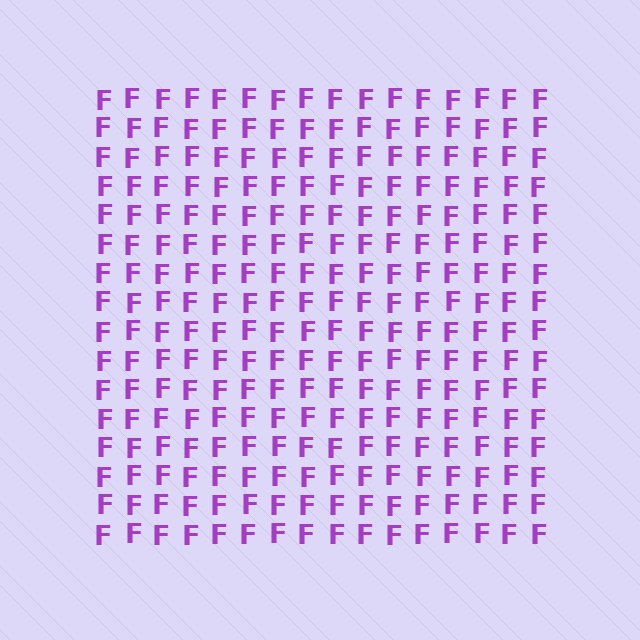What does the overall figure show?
The overall figure shows a square.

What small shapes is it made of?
It is made of small letter F's.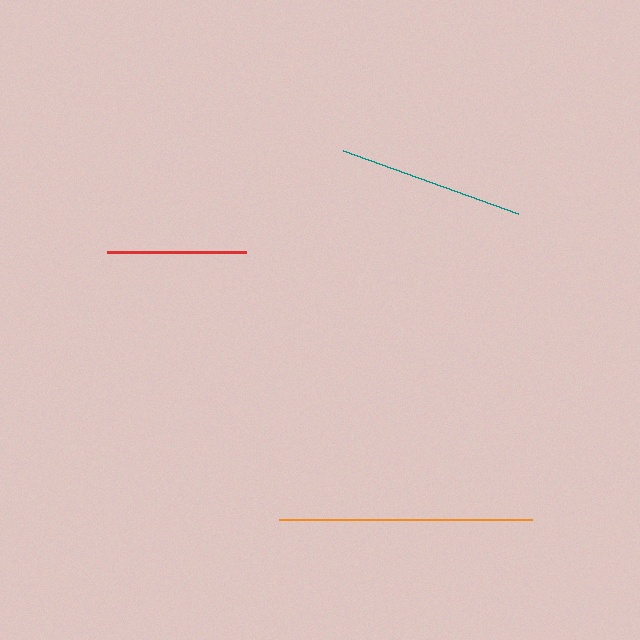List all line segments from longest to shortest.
From longest to shortest: orange, teal, red.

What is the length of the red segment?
The red segment is approximately 139 pixels long.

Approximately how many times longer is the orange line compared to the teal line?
The orange line is approximately 1.4 times the length of the teal line.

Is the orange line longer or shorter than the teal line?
The orange line is longer than the teal line.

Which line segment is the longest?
The orange line is the longest at approximately 253 pixels.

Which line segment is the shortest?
The red line is the shortest at approximately 139 pixels.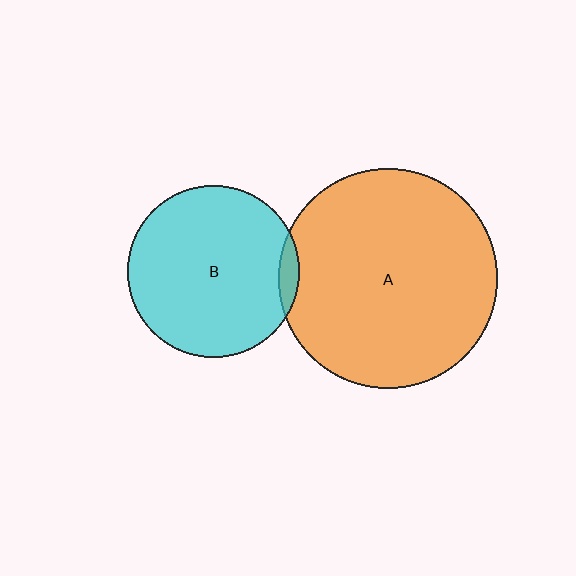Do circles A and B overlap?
Yes.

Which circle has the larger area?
Circle A (orange).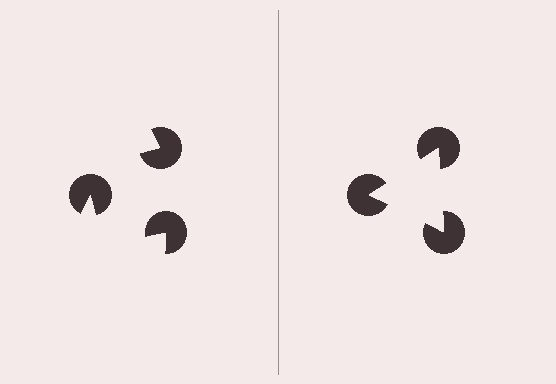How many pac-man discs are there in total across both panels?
6 — 3 on each side.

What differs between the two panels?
The pac-man discs are positioned identically on both sides; only the wedge orientations differ. On the right they align to a triangle; on the left they are misaligned.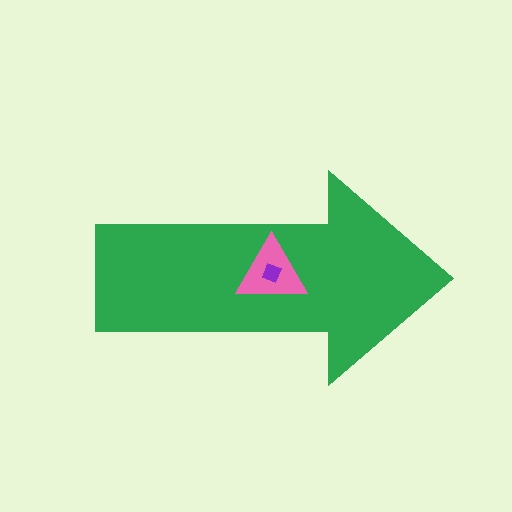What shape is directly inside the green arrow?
The pink triangle.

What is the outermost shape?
The green arrow.